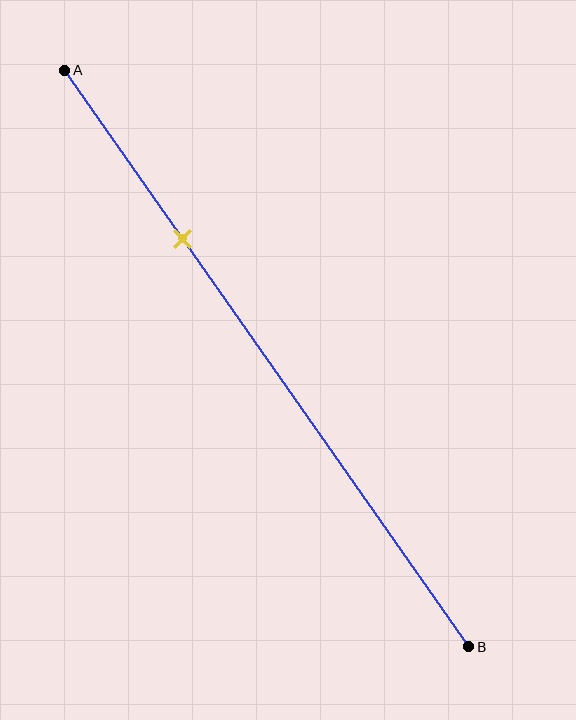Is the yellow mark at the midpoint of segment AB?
No, the mark is at about 30% from A, not at the 50% midpoint.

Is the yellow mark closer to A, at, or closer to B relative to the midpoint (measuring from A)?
The yellow mark is closer to point A than the midpoint of segment AB.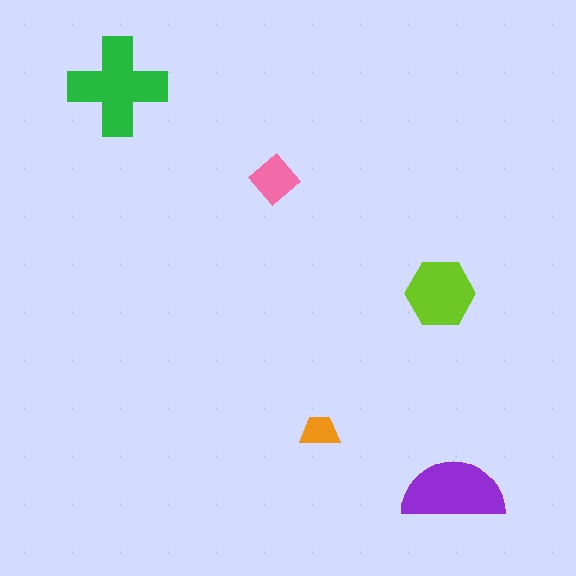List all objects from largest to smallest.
The green cross, the purple semicircle, the lime hexagon, the pink diamond, the orange trapezoid.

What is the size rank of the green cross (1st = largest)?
1st.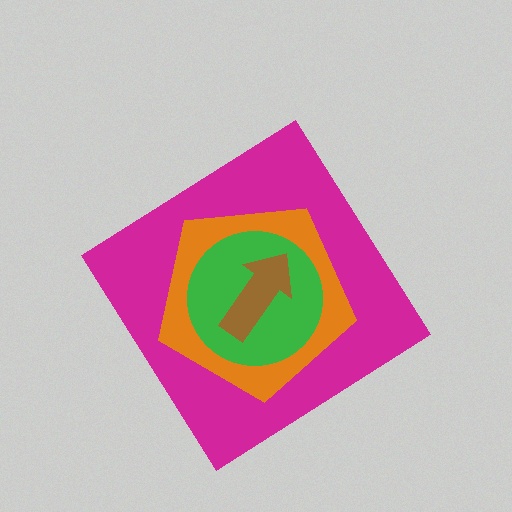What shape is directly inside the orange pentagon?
The green circle.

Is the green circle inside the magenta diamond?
Yes.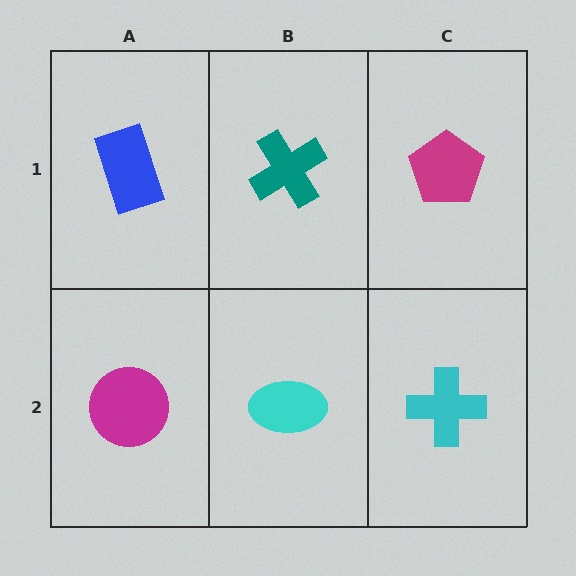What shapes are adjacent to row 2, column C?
A magenta pentagon (row 1, column C), a cyan ellipse (row 2, column B).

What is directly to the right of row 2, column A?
A cyan ellipse.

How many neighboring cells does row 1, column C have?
2.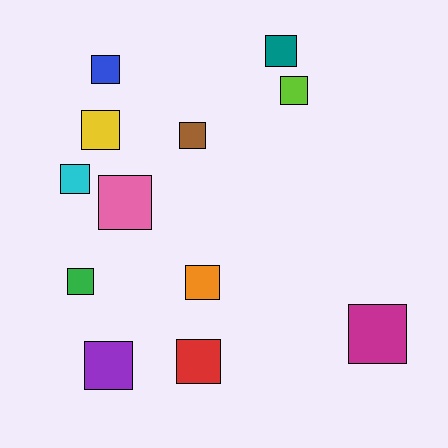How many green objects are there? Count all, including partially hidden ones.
There is 1 green object.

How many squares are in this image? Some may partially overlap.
There are 12 squares.